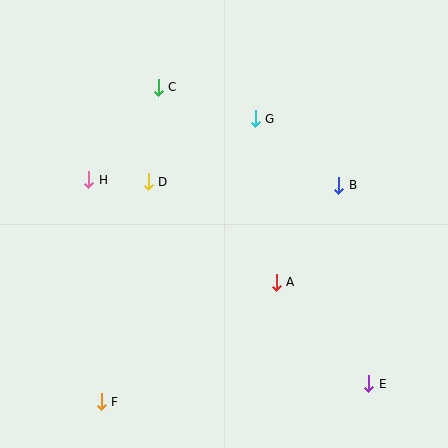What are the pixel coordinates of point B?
Point B is at (339, 185).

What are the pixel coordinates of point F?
Point F is at (101, 402).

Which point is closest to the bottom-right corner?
Point E is closest to the bottom-right corner.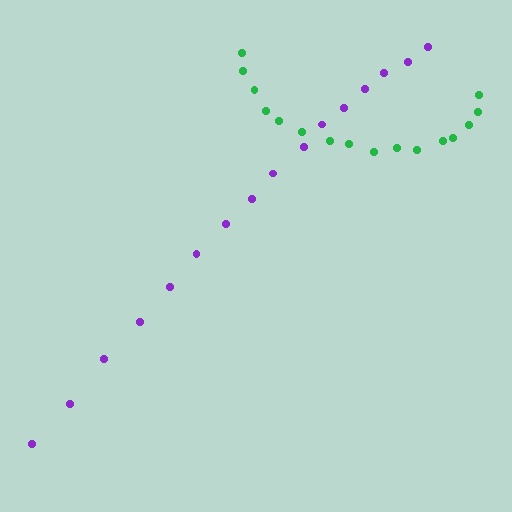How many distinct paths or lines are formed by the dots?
There are 2 distinct paths.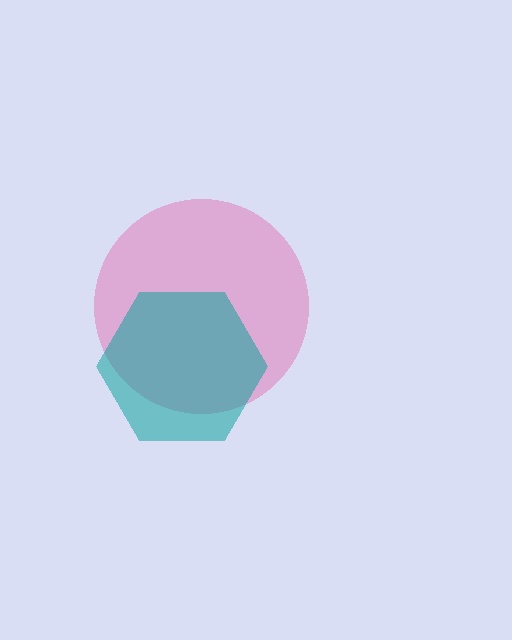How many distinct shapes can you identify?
There are 2 distinct shapes: a pink circle, a teal hexagon.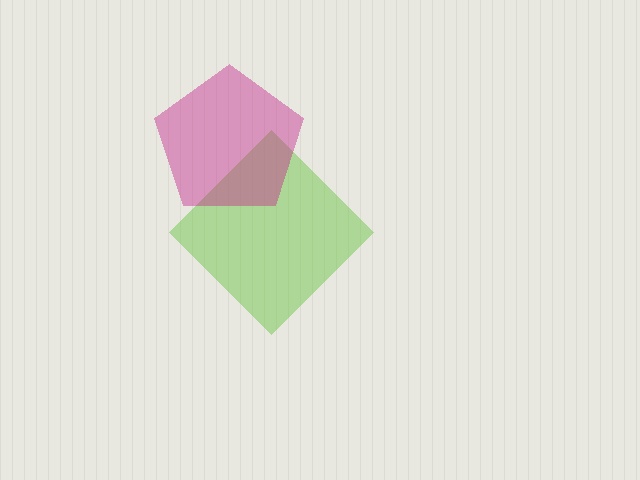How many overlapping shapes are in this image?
There are 2 overlapping shapes in the image.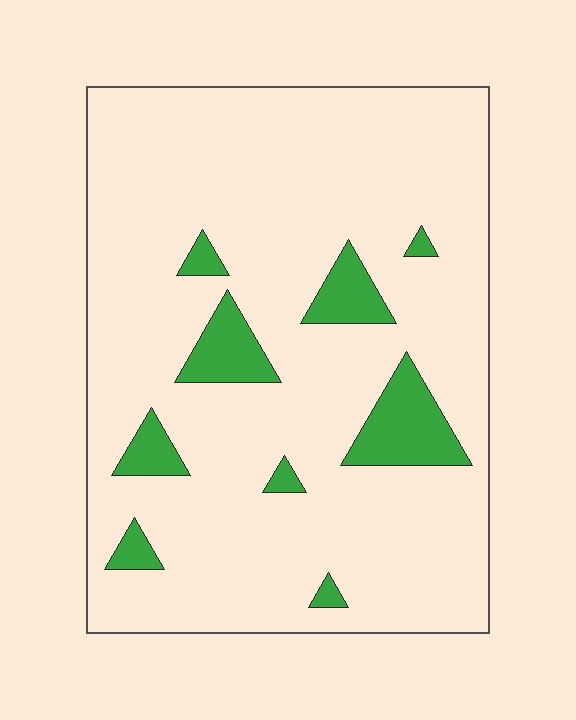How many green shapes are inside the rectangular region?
9.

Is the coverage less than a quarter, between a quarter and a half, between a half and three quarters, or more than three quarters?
Less than a quarter.